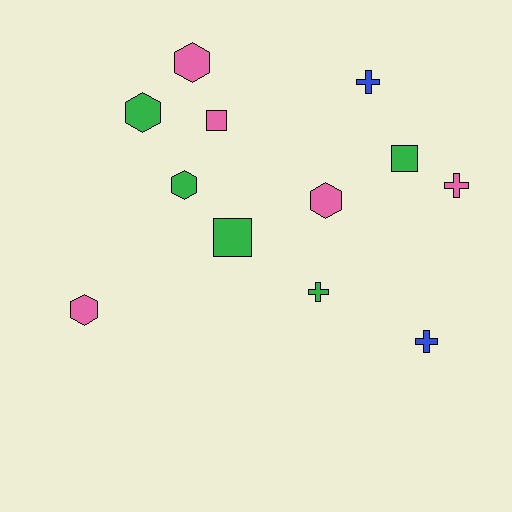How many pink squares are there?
There is 1 pink square.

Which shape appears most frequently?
Hexagon, with 5 objects.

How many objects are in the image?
There are 12 objects.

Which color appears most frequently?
Green, with 5 objects.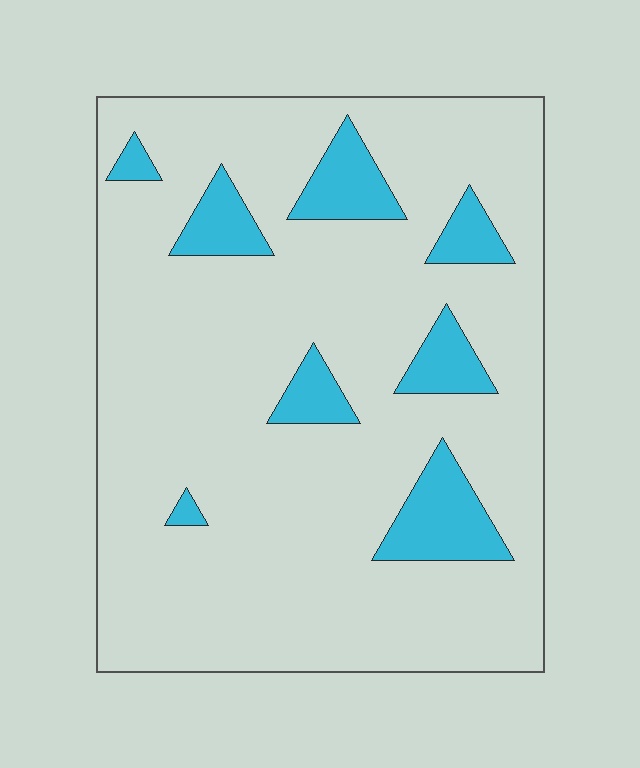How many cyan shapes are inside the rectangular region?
8.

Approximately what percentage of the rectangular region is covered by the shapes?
Approximately 15%.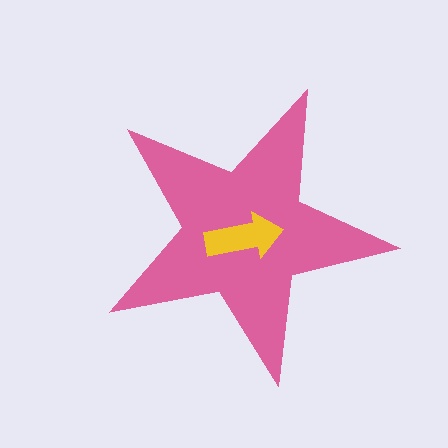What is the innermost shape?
The yellow arrow.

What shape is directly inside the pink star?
The yellow arrow.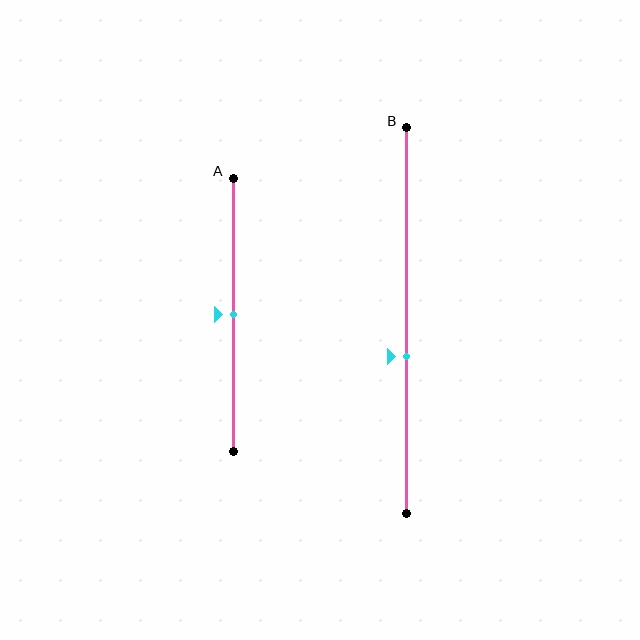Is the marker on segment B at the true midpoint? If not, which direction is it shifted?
No, the marker on segment B is shifted downward by about 9% of the segment length.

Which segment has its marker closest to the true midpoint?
Segment A has its marker closest to the true midpoint.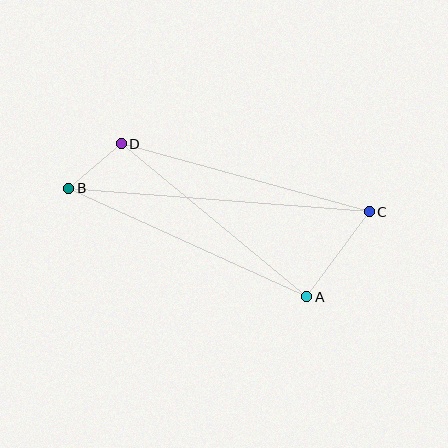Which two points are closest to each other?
Points B and D are closest to each other.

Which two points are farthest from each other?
Points B and C are farthest from each other.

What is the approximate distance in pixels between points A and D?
The distance between A and D is approximately 240 pixels.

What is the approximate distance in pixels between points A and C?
The distance between A and C is approximately 106 pixels.